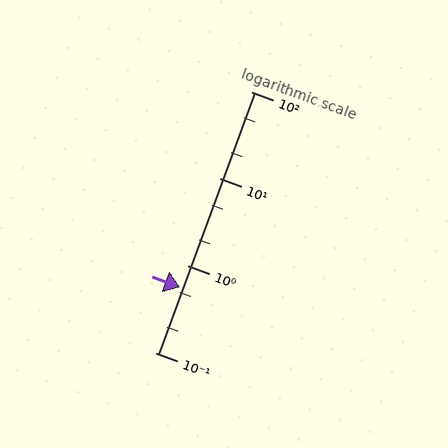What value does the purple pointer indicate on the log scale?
The pointer indicates approximately 0.56.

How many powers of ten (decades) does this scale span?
The scale spans 3 decades, from 0.1 to 100.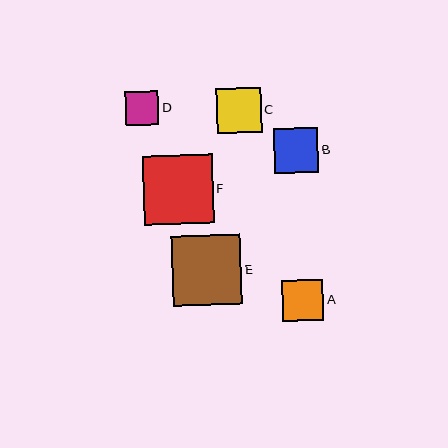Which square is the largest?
Square E is the largest with a size of approximately 70 pixels.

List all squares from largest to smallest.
From largest to smallest: E, F, C, B, A, D.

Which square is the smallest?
Square D is the smallest with a size of approximately 34 pixels.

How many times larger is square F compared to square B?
Square F is approximately 1.6 times the size of square B.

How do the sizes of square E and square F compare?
Square E and square F are approximately the same size.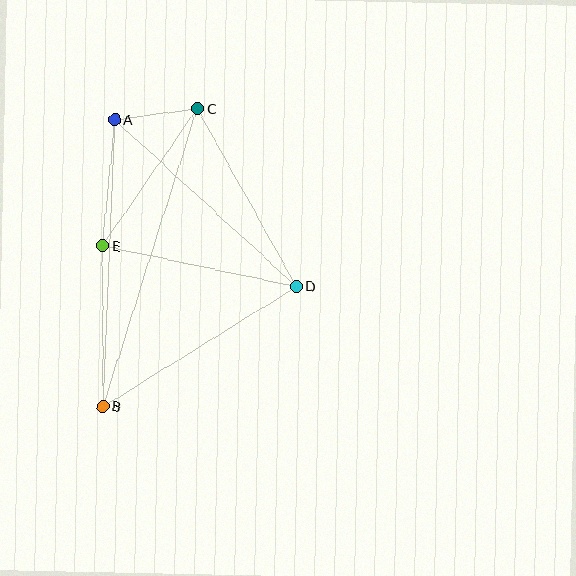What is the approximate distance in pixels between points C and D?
The distance between C and D is approximately 203 pixels.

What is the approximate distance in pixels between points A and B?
The distance between A and B is approximately 287 pixels.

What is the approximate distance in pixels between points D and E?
The distance between D and E is approximately 198 pixels.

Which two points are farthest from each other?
Points B and C are farthest from each other.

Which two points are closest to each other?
Points A and C are closest to each other.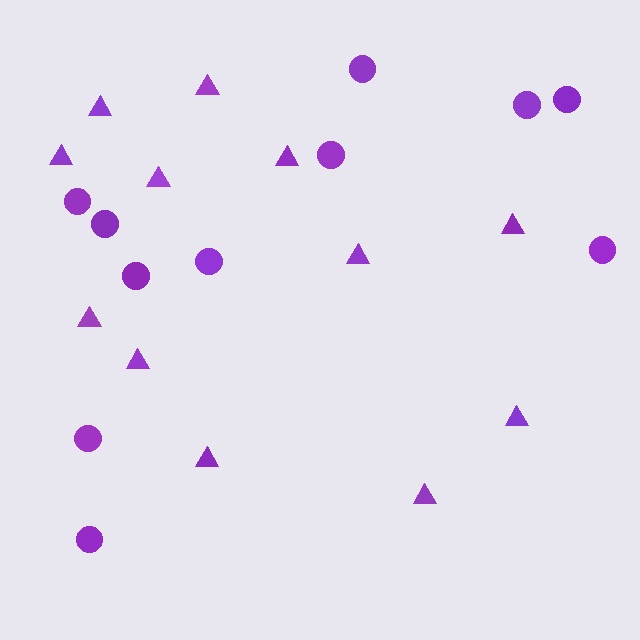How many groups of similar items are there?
There are 2 groups: one group of triangles (12) and one group of circles (11).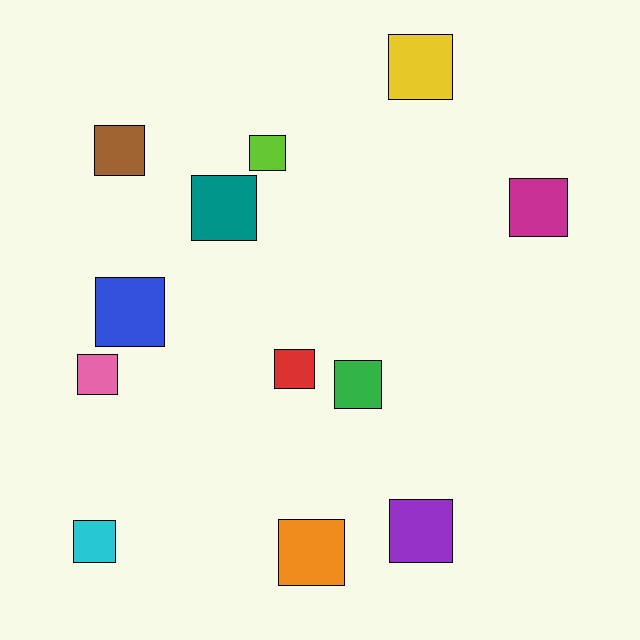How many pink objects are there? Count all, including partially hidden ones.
There is 1 pink object.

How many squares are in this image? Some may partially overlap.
There are 12 squares.